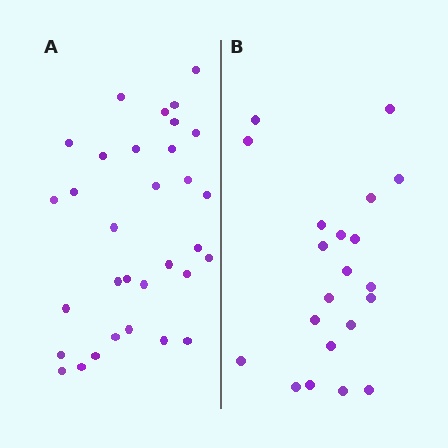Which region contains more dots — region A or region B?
Region A (the left region) has more dots.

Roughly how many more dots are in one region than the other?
Region A has roughly 12 or so more dots than region B.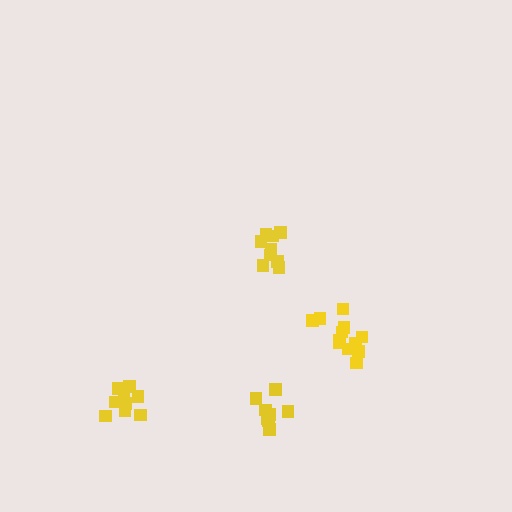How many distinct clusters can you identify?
There are 4 distinct clusters.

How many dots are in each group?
Group 1: 9 dots, Group 2: 8 dots, Group 3: 12 dots, Group 4: 9 dots (38 total).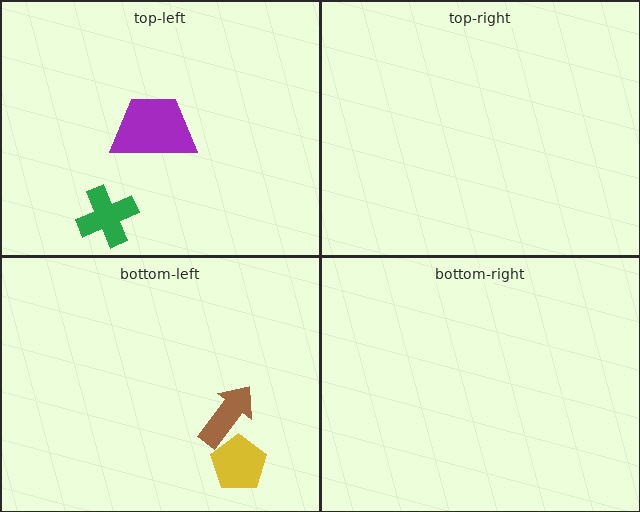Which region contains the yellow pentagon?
The bottom-left region.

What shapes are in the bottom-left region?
The yellow pentagon, the brown arrow.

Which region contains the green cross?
The top-left region.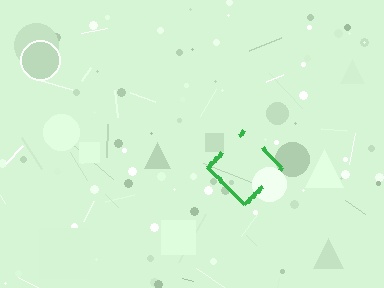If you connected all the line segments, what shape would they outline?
They would outline a diamond.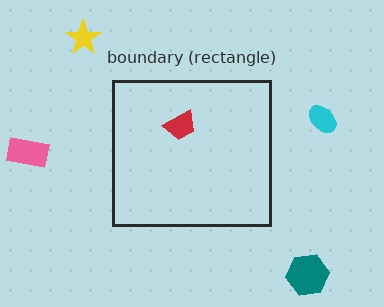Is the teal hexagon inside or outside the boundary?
Outside.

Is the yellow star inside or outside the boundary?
Outside.